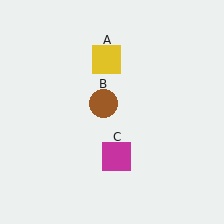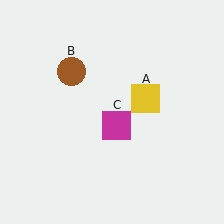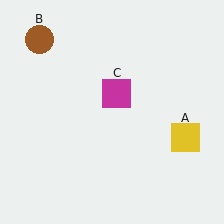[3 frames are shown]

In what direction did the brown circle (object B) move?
The brown circle (object B) moved up and to the left.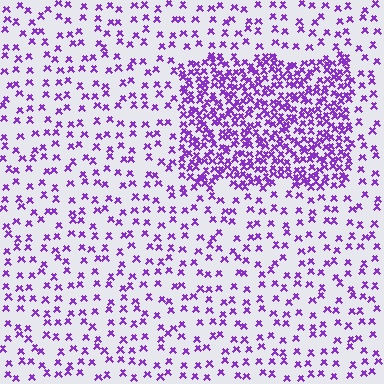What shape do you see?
I see a rectangle.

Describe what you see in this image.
The image contains small purple elements arranged at two different densities. A rectangle-shaped region is visible where the elements are more densely packed than the surrounding area.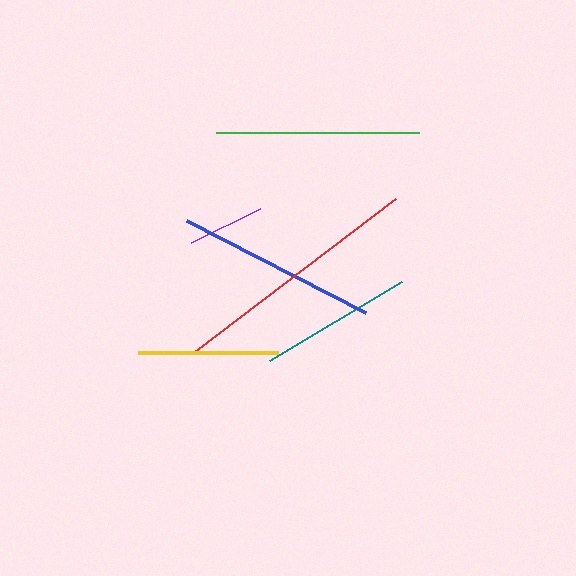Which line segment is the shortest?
The purple line is the shortest at approximately 77 pixels.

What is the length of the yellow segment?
The yellow segment is approximately 141 pixels long.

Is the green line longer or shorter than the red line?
The red line is longer than the green line.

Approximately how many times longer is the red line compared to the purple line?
The red line is approximately 3.3 times the length of the purple line.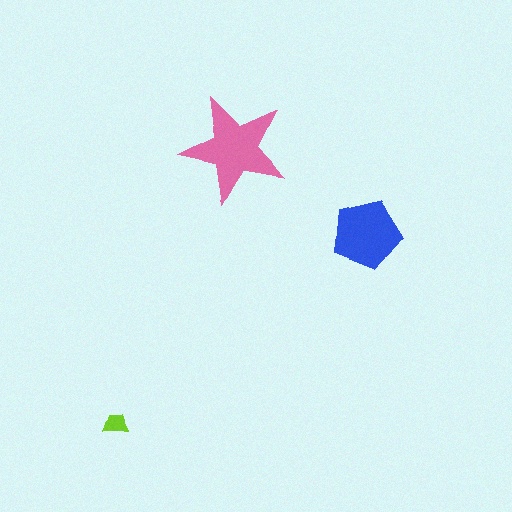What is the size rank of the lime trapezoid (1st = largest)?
3rd.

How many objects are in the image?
There are 3 objects in the image.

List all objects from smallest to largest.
The lime trapezoid, the blue pentagon, the pink star.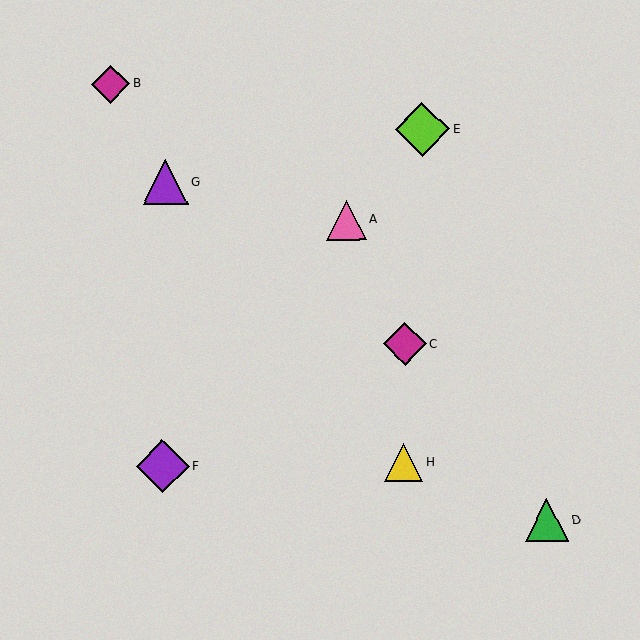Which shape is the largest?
The lime diamond (labeled E) is the largest.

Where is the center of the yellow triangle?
The center of the yellow triangle is at (404, 462).